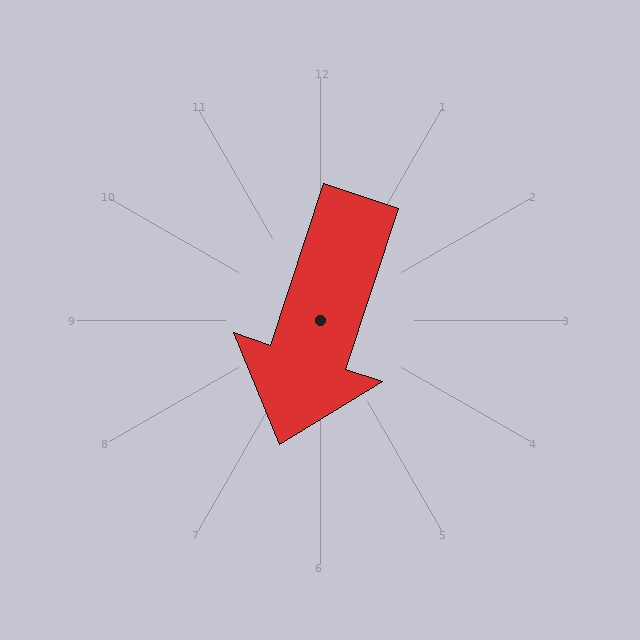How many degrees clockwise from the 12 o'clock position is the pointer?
Approximately 198 degrees.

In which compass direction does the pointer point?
South.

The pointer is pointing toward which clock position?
Roughly 7 o'clock.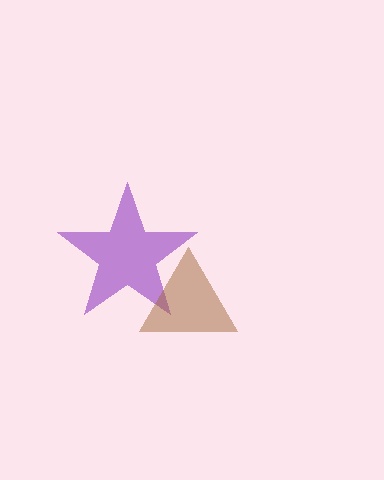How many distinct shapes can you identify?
There are 2 distinct shapes: a purple star, a brown triangle.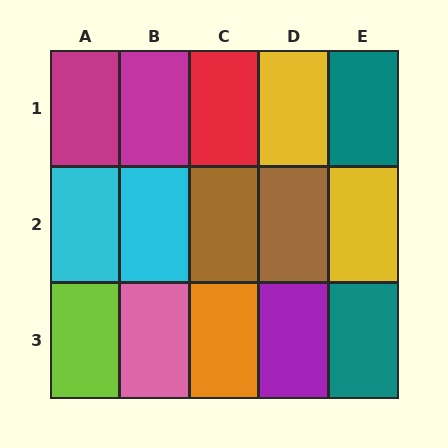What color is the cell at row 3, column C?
Orange.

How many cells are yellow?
2 cells are yellow.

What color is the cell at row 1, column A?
Magenta.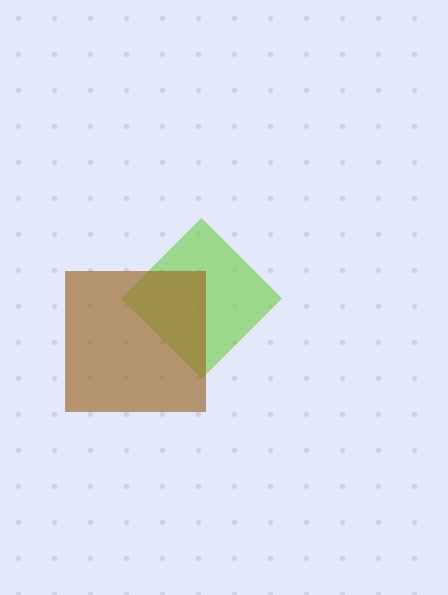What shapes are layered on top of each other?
The layered shapes are: a lime diamond, a brown square.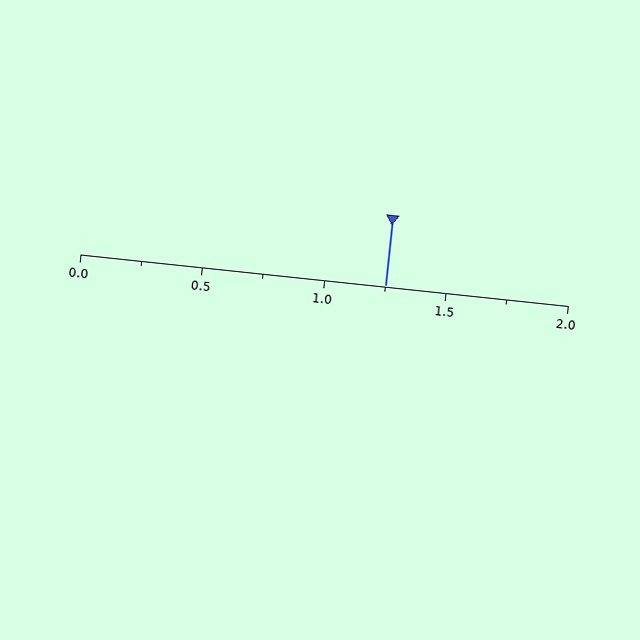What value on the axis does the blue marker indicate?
The marker indicates approximately 1.25.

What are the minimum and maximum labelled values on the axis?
The axis runs from 0.0 to 2.0.